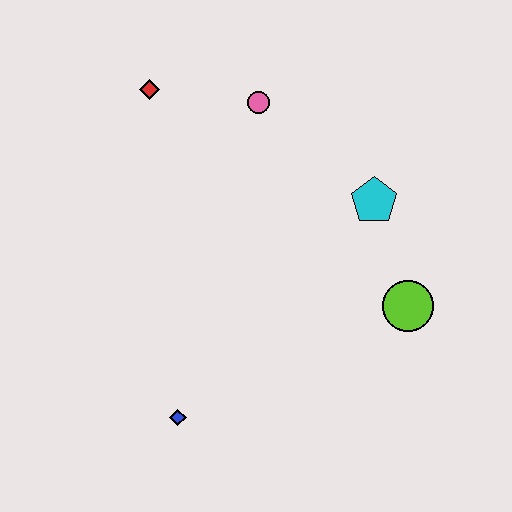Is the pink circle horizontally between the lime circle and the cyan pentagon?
No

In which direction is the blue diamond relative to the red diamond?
The blue diamond is below the red diamond.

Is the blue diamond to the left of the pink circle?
Yes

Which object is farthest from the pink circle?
The blue diamond is farthest from the pink circle.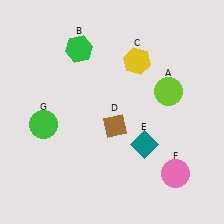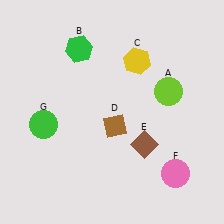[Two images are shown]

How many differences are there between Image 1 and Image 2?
There is 1 difference between the two images.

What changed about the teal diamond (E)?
In Image 1, E is teal. In Image 2, it changed to brown.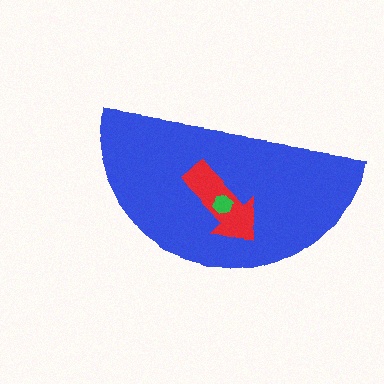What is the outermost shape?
The blue semicircle.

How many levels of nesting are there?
3.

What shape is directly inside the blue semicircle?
The red arrow.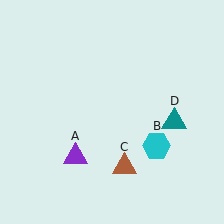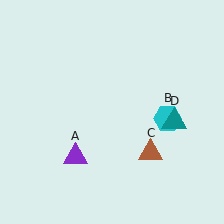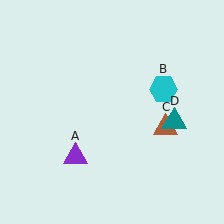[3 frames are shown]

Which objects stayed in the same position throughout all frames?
Purple triangle (object A) and teal triangle (object D) remained stationary.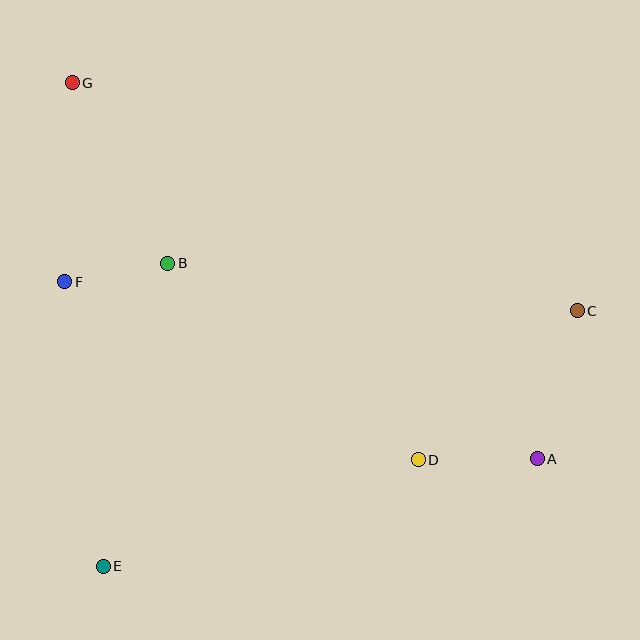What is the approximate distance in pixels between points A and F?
The distance between A and F is approximately 504 pixels.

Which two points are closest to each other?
Points B and F are closest to each other.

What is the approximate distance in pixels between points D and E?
The distance between D and E is approximately 333 pixels.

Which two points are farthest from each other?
Points A and G are farthest from each other.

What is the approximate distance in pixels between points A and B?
The distance between A and B is approximately 418 pixels.